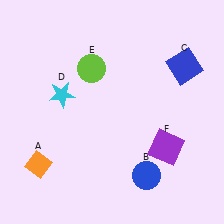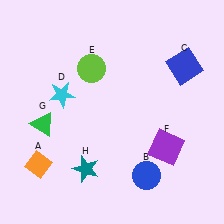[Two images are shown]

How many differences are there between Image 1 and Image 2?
There are 2 differences between the two images.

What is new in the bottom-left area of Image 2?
A green triangle (G) was added in the bottom-left area of Image 2.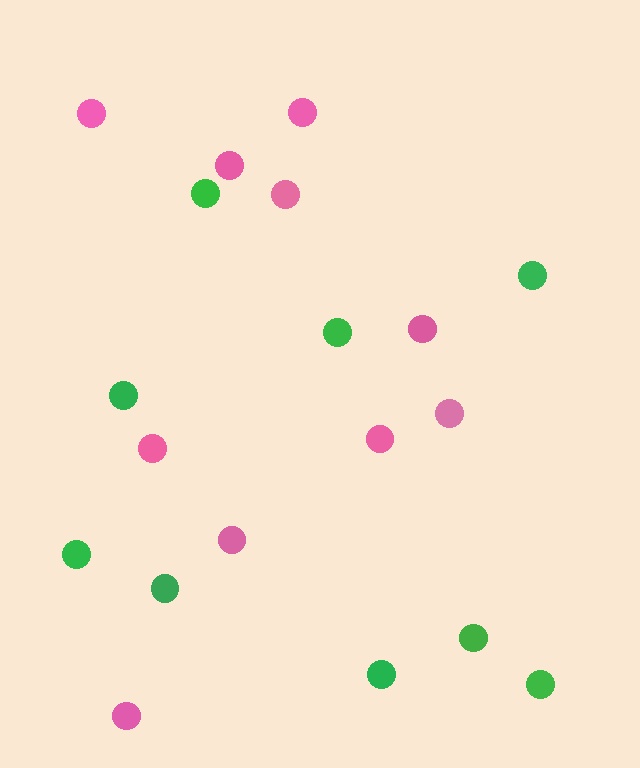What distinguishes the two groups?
There are 2 groups: one group of pink circles (10) and one group of green circles (9).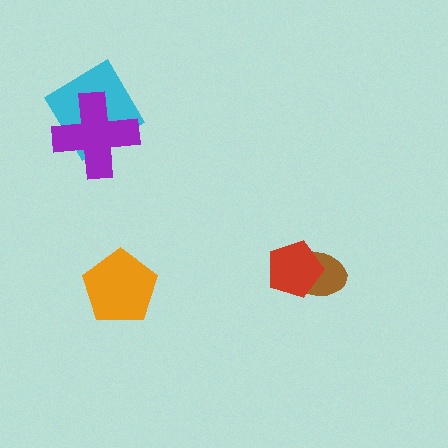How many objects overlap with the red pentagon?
1 object overlaps with the red pentagon.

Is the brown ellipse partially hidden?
Yes, it is partially covered by another shape.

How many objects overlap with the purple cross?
1 object overlaps with the purple cross.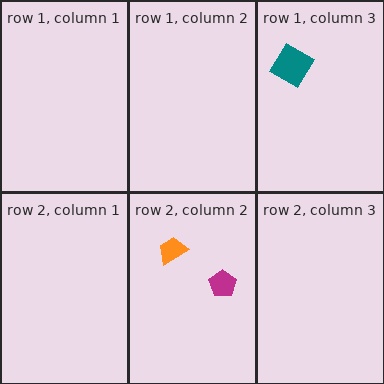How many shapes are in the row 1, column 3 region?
1.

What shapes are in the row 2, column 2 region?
The orange trapezoid, the magenta pentagon.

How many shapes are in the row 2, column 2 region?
2.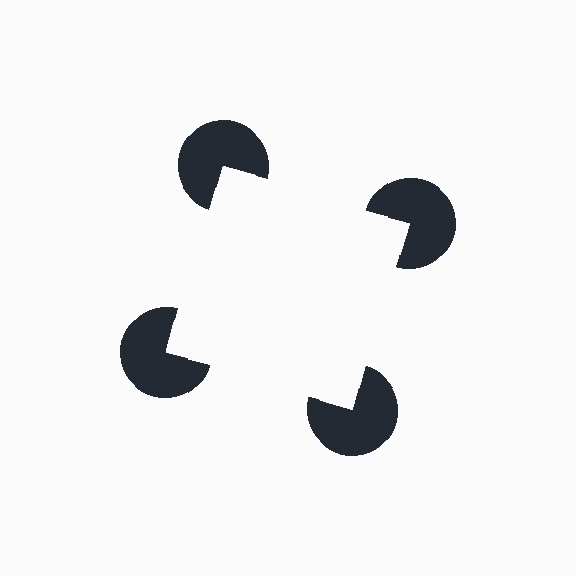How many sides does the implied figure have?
4 sides.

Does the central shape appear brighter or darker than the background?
It typically appears slightly brighter than the background, even though no actual brightness change is drawn.